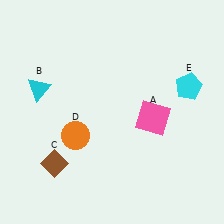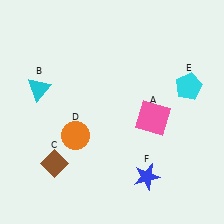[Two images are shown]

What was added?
A blue star (F) was added in Image 2.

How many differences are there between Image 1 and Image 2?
There is 1 difference between the two images.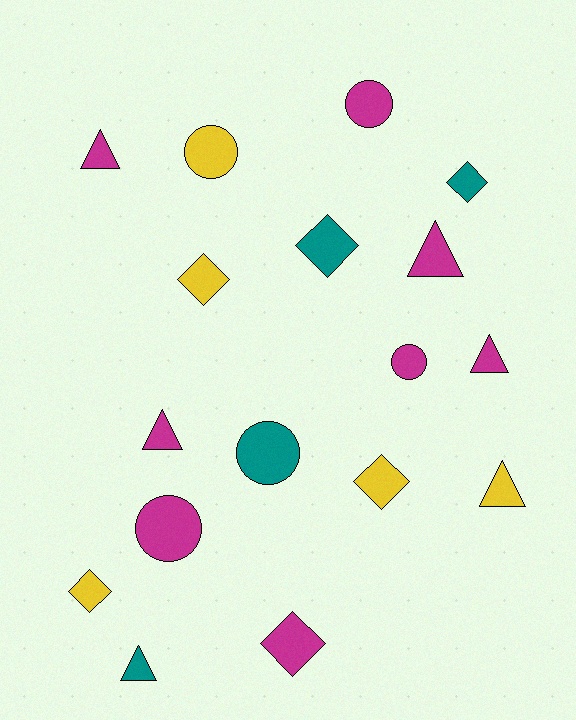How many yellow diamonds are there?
There are 3 yellow diamonds.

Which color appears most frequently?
Magenta, with 8 objects.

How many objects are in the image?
There are 17 objects.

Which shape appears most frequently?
Triangle, with 6 objects.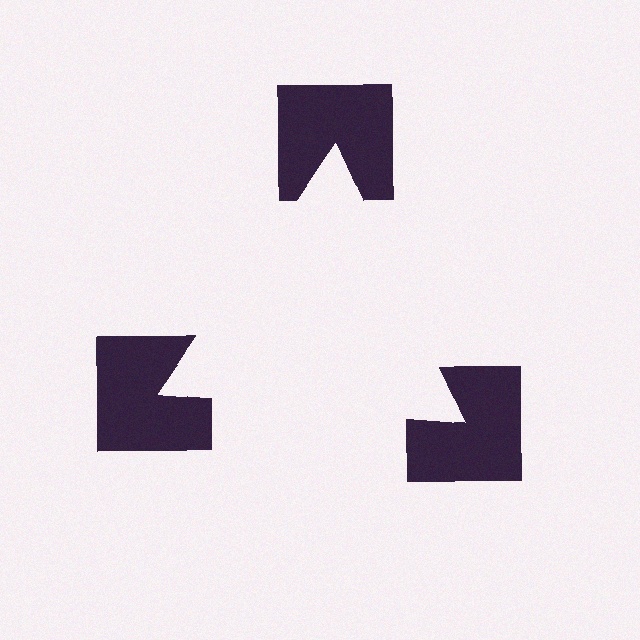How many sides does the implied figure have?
3 sides.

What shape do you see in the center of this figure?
An illusory triangle — its edges are inferred from the aligned wedge cuts in the notched squares, not physically drawn.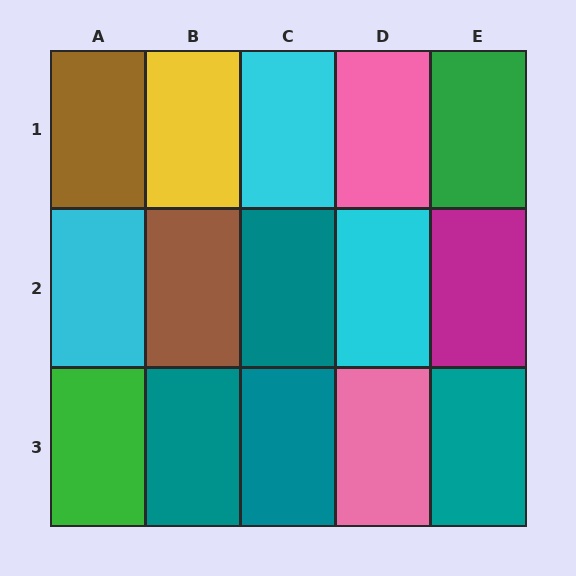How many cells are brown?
2 cells are brown.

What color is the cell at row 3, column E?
Teal.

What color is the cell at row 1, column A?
Brown.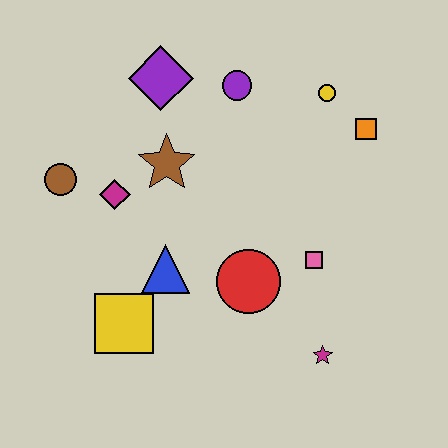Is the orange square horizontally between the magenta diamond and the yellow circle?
No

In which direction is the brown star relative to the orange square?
The brown star is to the left of the orange square.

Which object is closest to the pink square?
The red circle is closest to the pink square.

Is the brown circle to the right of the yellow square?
No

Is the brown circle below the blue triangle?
No